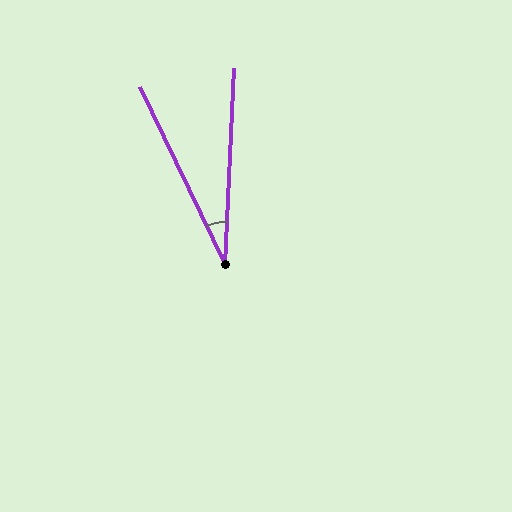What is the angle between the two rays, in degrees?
Approximately 28 degrees.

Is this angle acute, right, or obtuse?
It is acute.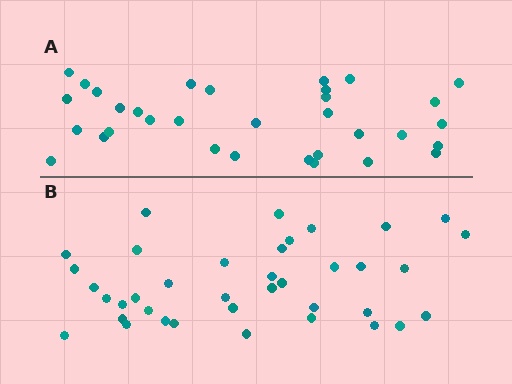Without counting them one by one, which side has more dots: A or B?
Region B (the bottom region) has more dots.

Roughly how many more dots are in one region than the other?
Region B has about 5 more dots than region A.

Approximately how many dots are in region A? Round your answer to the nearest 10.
About 30 dots. (The exact count is 33, which rounds to 30.)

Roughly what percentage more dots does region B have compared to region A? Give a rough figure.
About 15% more.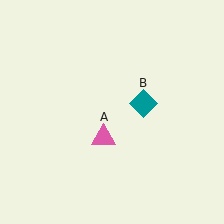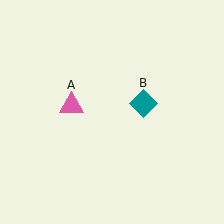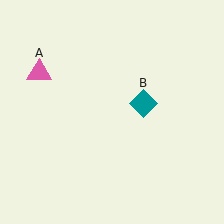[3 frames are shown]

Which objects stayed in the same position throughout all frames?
Teal diamond (object B) remained stationary.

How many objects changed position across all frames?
1 object changed position: pink triangle (object A).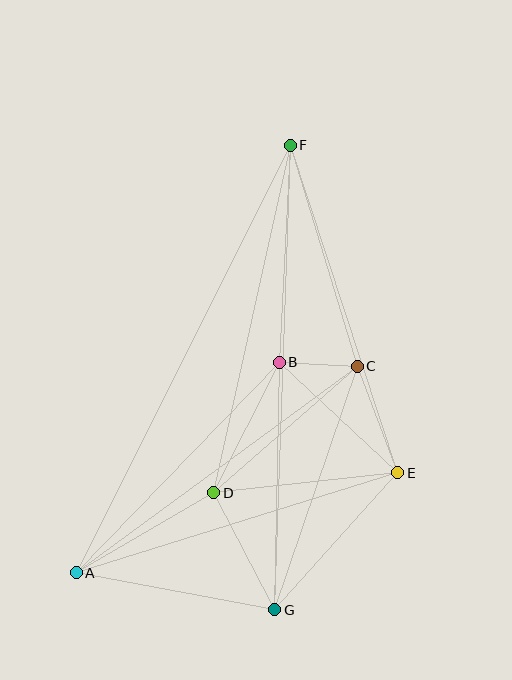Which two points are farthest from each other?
Points A and F are farthest from each other.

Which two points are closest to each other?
Points B and C are closest to each other.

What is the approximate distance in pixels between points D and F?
The distance between D and F is approximately 356 pixels.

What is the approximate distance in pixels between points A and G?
The distance between A and G is approximately 202 pixels.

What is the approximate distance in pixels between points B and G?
The distance between B and G is approximately 247 pixels.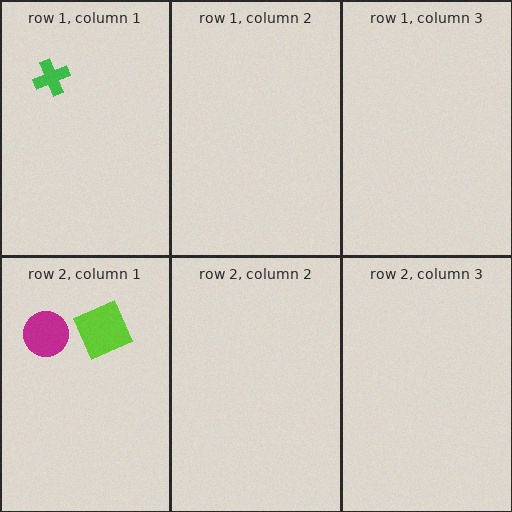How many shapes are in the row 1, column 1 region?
1.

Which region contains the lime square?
The row 2, column 1 region.